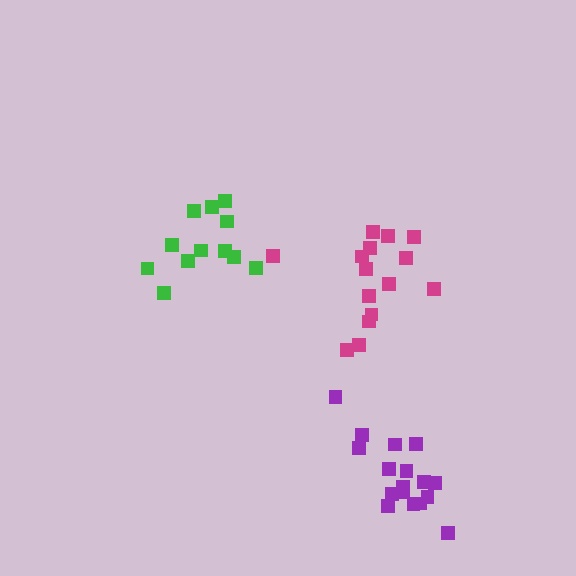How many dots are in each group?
Group 1: 12 dots, Group 2: 15 dots, Group 3: 17 dots (44 total).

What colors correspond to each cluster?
The clusters are colored: green, magenta, purple.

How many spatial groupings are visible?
There are 3 spatial groupings.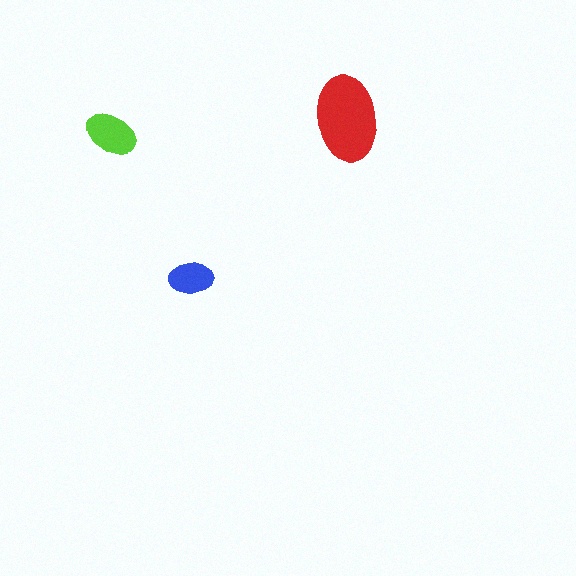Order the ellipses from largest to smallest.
the red one, the lime one, the blue one.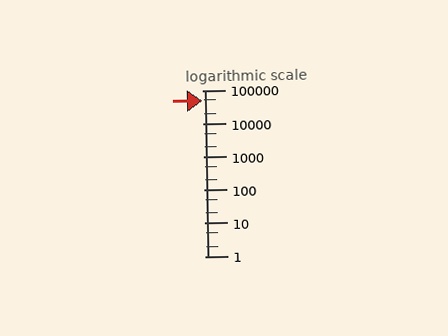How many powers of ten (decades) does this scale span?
The scale spans 5 decades, from 1 to 100000.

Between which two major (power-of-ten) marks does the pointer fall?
The pointer is between 10000 and 100000.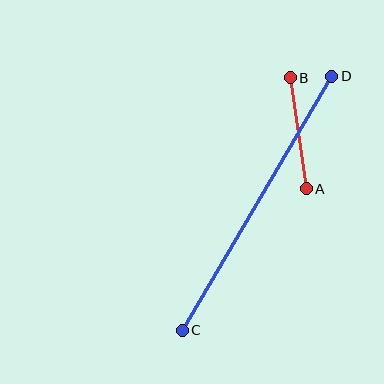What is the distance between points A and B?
The distance is approximately 112 pixels.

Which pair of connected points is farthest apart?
Points C and D are farthest apart.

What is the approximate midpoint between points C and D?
The midpoint is at approximately (257, 203) pixels.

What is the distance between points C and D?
The distance is approximately 295 pixels.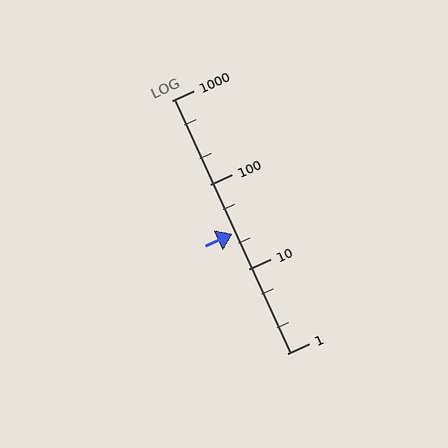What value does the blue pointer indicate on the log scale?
The pointer indicates approximately 26.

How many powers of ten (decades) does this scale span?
The scale spans 3 decades, from 1 to 1000.